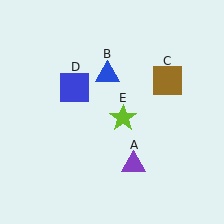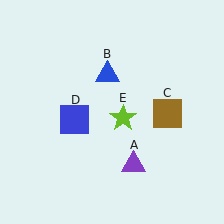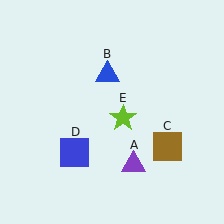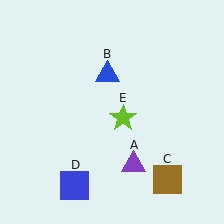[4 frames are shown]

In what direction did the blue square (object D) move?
The blue square (object D) moved down.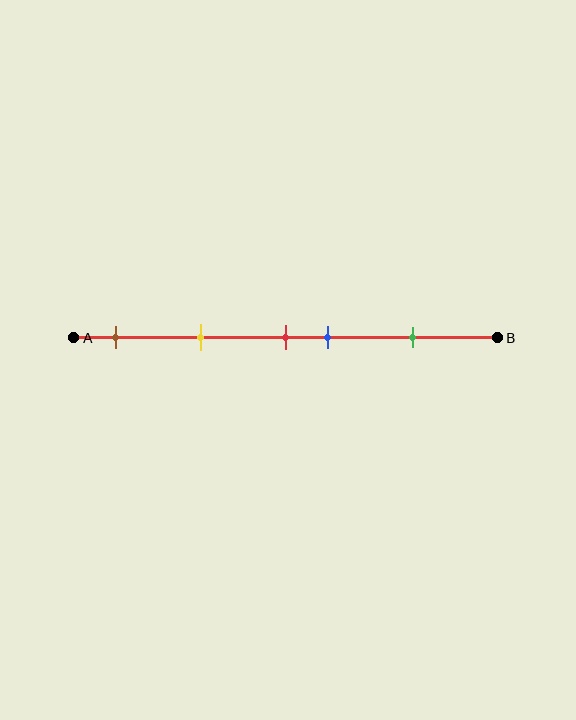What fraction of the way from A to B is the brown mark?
The brown mark is approximately 10% (0.1) of the way from A to B.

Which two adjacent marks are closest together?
The red and blue marks are the closest adjacent pair.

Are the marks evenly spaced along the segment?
No, the marks are not evenly spaced.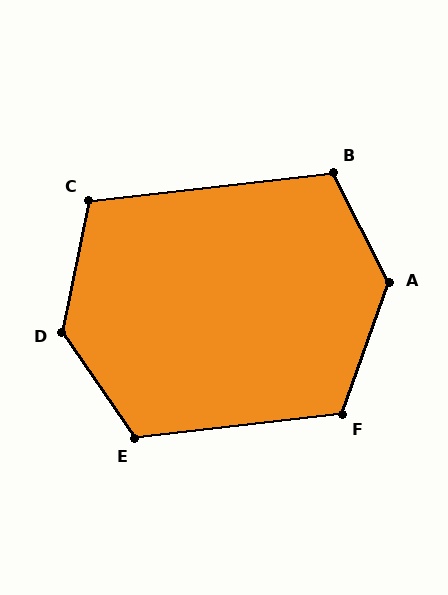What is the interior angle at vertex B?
Approximately 110 degrees (obtuse).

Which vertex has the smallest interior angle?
C, at approximately 108 degrees.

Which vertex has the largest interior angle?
A, at approximately 133 degrees.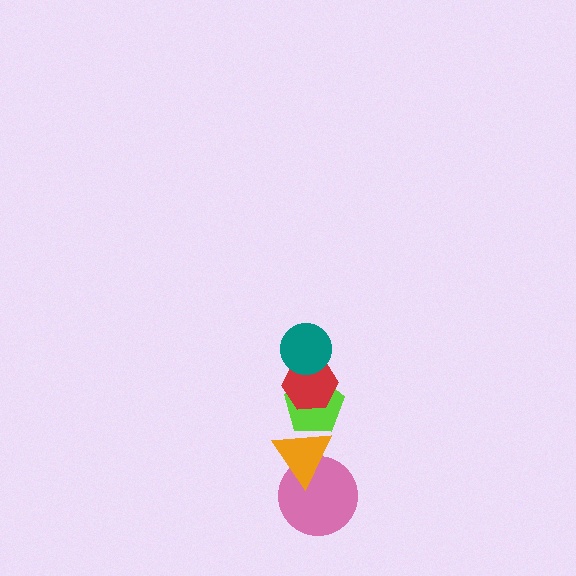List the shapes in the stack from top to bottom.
From top to bottom: the teal circle, the red hexagon, the lime pentagon, the orange triangle, the pink circle.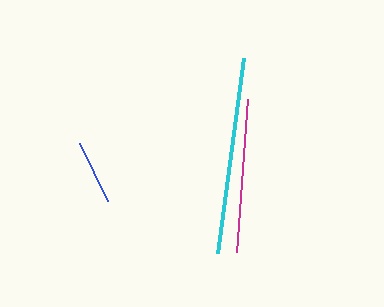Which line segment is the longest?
The cyan line is the longest at approximately 197 pixels.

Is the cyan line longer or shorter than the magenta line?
The cyan line is longer than the magenta line.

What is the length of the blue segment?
The blue segment is approximately 64 pixels long.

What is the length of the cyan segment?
The cyan segment is approximately 197 pixels long.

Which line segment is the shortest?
The blue line is the shortest at approximately 64 pixels.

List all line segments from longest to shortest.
From longest to shortest: cyan, magenta, blue.